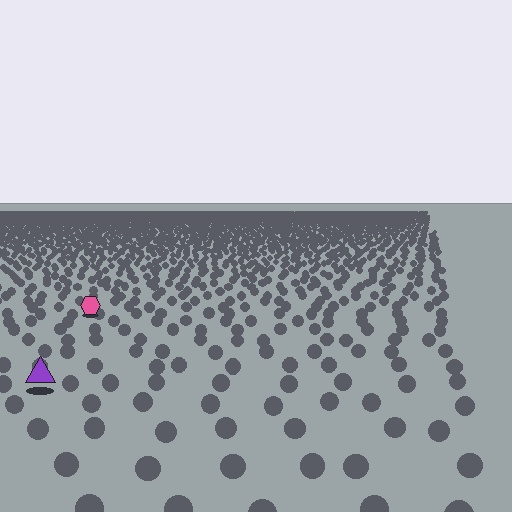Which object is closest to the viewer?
The purple triangle is closest. The texture marks near it are larger and more spread out.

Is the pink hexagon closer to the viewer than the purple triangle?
No. The purple triangle is closer — you can tell from the texture gradient: the ground texture is coarser near it.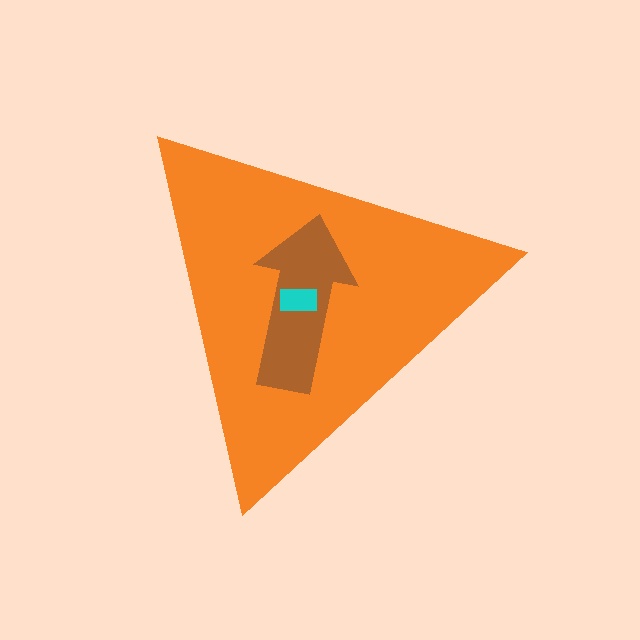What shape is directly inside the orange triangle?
The brown arrow.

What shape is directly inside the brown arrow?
The cyan rectangle.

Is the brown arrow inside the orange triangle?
Yes.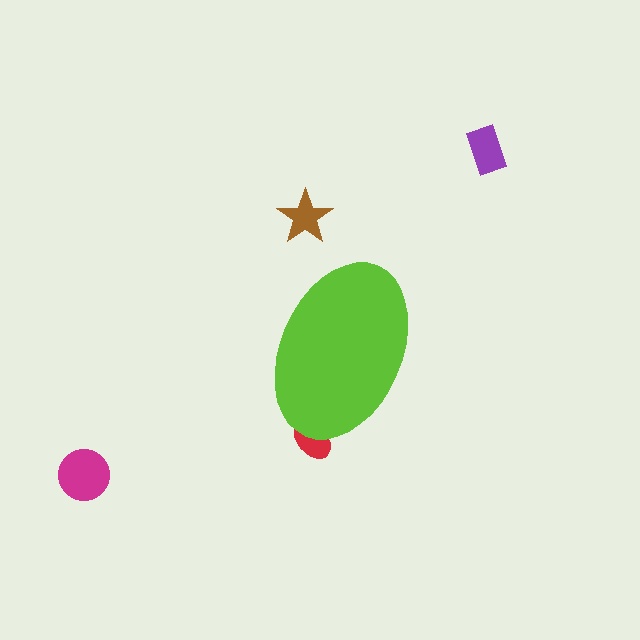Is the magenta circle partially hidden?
No, the magenta circle is fully visible.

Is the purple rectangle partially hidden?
No, the purple rectangle is fully visible.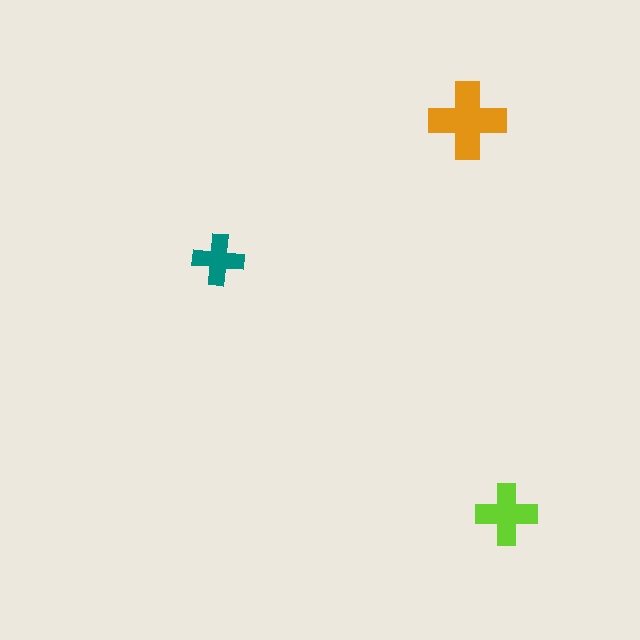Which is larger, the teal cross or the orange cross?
The orange one.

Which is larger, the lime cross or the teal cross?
The lime one.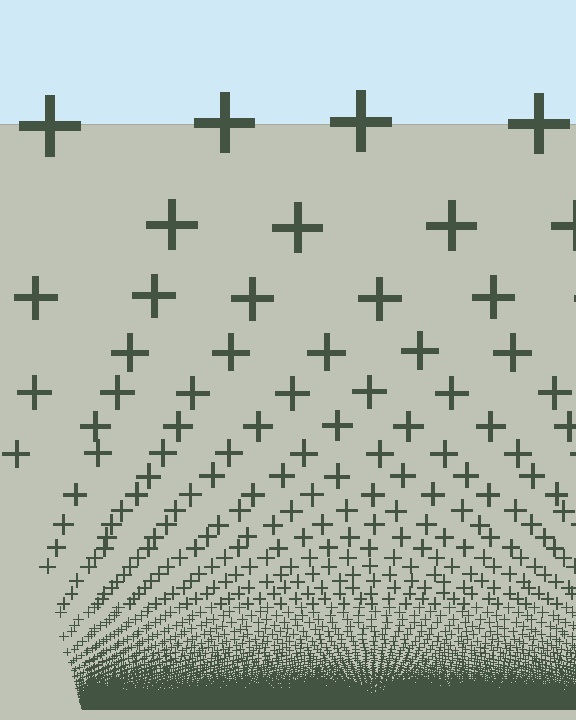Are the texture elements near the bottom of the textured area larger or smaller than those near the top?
Smaller. The gradient is inverted — elements near the bottom are smaller and denser.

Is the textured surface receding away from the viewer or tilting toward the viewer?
The surface appears to tilt toward the viewer. Texture elements get larger and sparser toward the top.